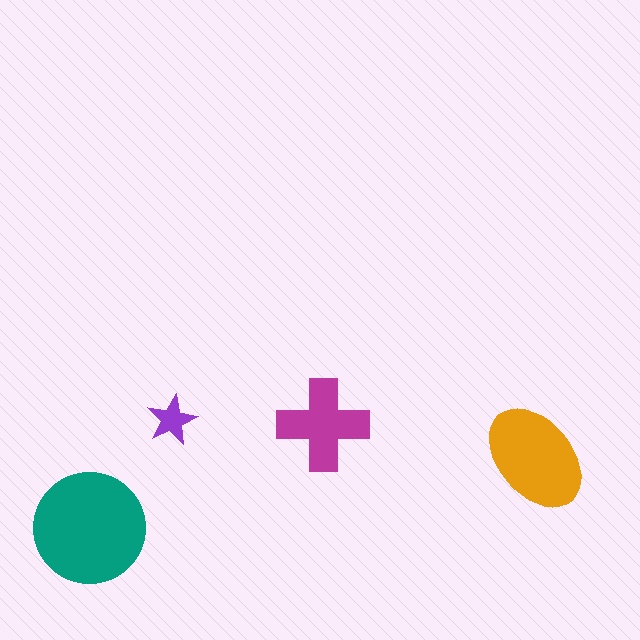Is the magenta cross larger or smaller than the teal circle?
Smaller.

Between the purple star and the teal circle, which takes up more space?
The teal circle.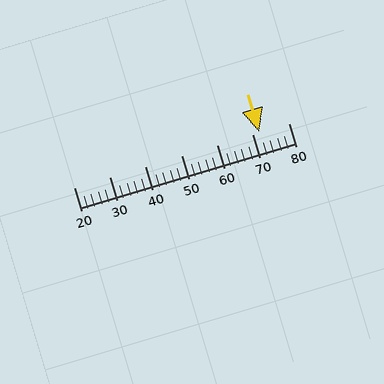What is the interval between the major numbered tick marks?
The major tick marks are spaced 10 units apart.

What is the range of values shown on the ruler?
The ruler shows values from 20 to 80.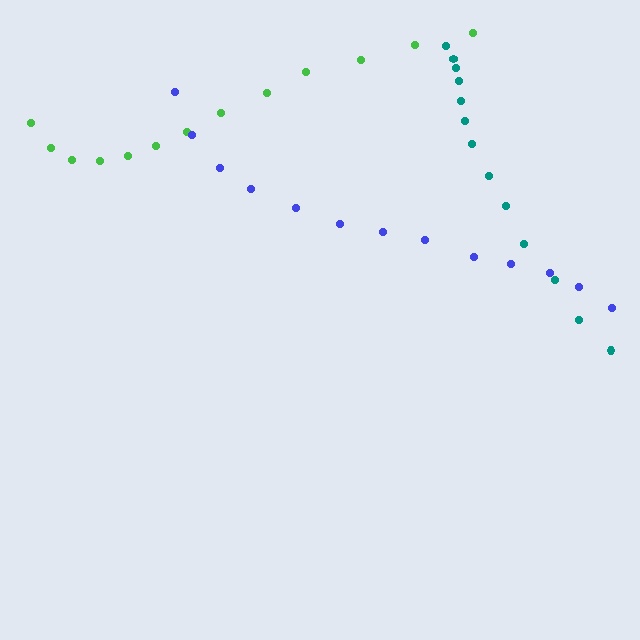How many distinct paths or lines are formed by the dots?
There are 3 distinct paths.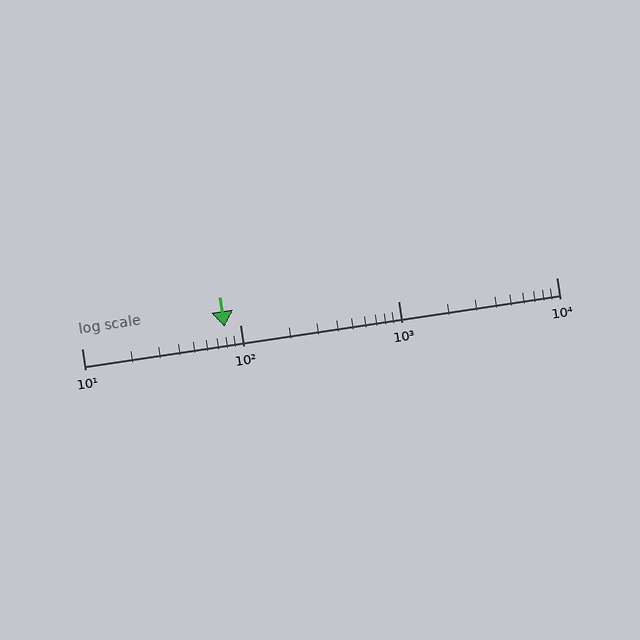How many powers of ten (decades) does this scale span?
The scale spans 3 decades, from 10 to 10000.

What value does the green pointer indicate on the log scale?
The pointer indicates approximately 80.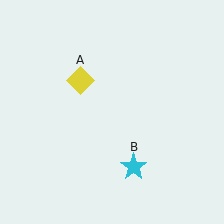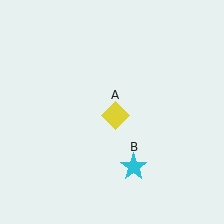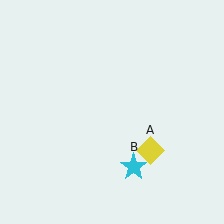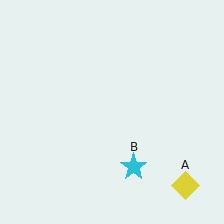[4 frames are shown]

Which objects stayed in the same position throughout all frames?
Cyan star (object B) remained stationary.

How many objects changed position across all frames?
1 object changed position: yellow diamond (object A).